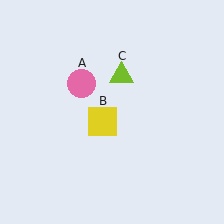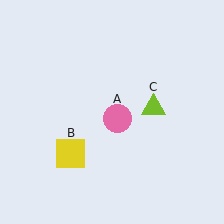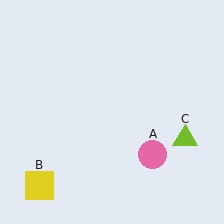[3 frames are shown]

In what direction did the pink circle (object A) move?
The pink circle (object A) moved down and to the right.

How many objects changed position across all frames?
3 objects changed position: pink circle (object A), yellow square (object B), lime triangle (object C).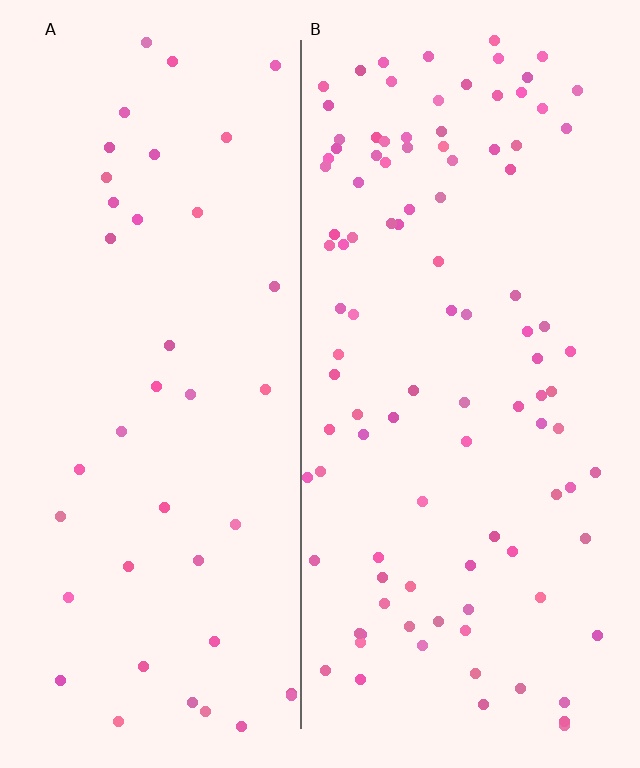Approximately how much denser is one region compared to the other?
Approximately 2.5× — region B over region A.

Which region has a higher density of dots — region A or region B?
B (the right).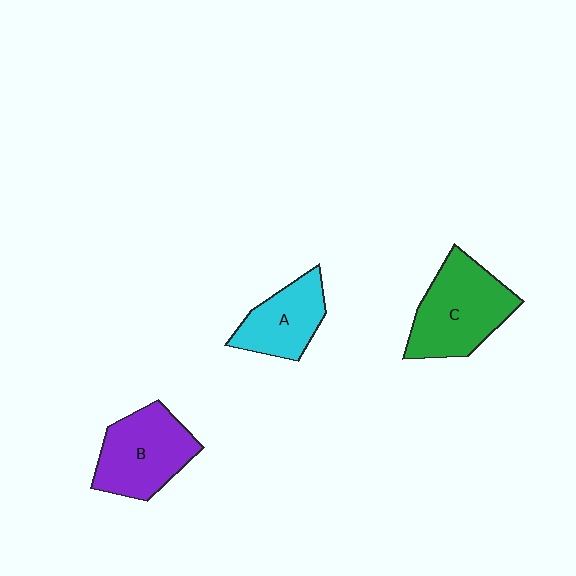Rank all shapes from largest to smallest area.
From largest to smallest: C (green), B (purple), A (cyan).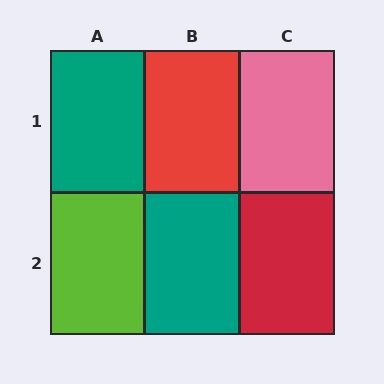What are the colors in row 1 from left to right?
Teal, red, pink.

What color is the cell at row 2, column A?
Lime.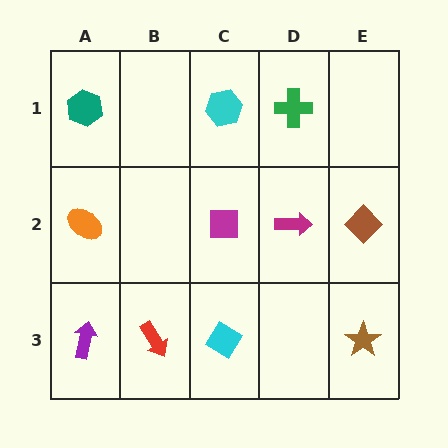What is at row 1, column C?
A cyan hexagon.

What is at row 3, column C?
A cyan diamond.